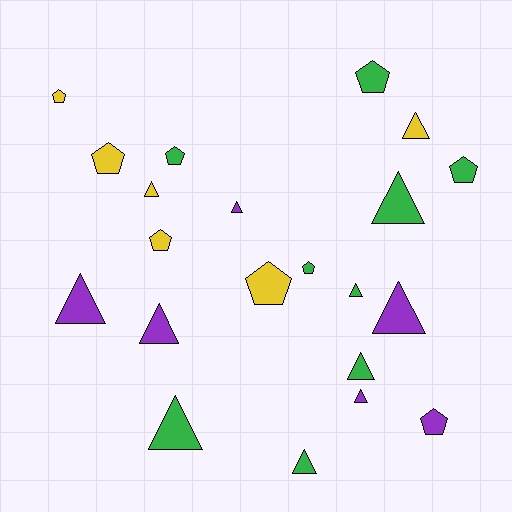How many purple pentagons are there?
There is 1 purple pentagon.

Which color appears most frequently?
Green, with 9 objects.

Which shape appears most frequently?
Triangle, with 12 objects.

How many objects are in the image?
There are 21 objects.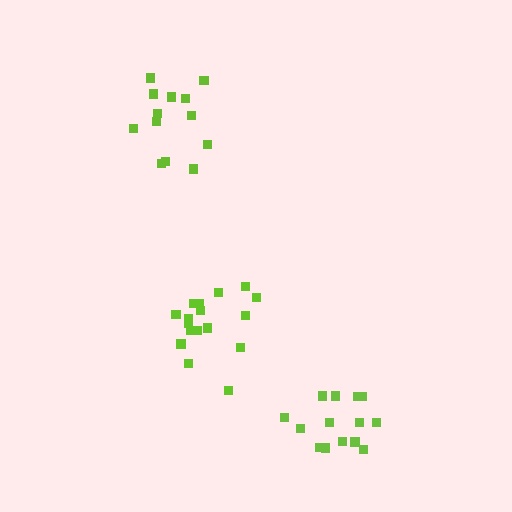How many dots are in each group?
Group 1: 17 dots, Group 2: 14 dots, Group 3: 13 dots (44 total).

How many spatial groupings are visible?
There are 3 spatial groupings.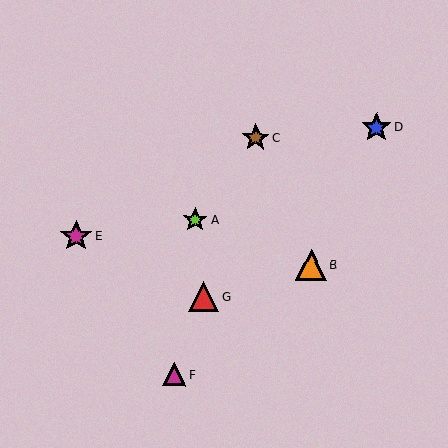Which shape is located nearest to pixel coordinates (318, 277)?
The orange triangle (labeled B) at (311, 266) is nearest to that location.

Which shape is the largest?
The magenta star (labeled E) is the largest.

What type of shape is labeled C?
Shape C is a brown star.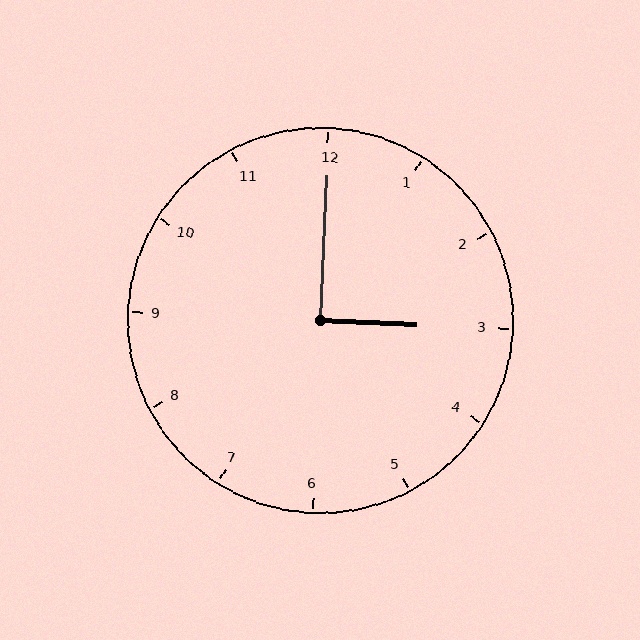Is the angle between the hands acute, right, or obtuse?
It is right.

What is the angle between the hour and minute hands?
Approximately 90 degrees.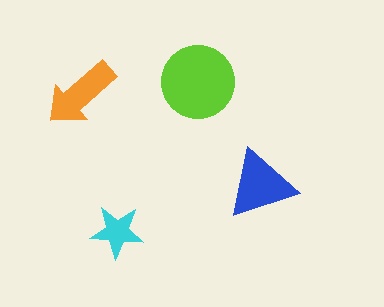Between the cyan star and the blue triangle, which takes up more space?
The blue triangle.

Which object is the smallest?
The cyan star.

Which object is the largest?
The lime circle.